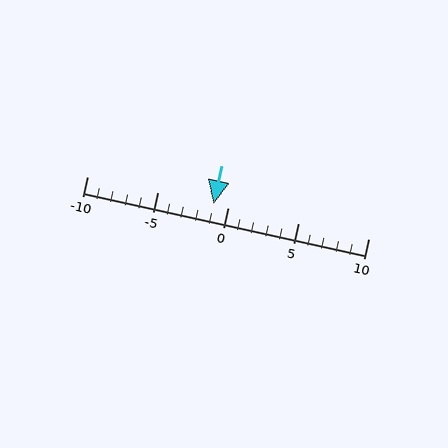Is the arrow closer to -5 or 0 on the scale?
The arrow is closer to 0.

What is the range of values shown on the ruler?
The ruler shows values from -10 to 10.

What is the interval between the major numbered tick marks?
The major tick marks are spaced 5 units apart.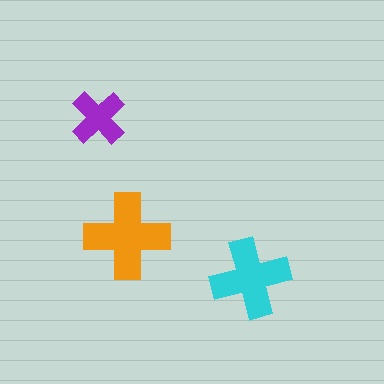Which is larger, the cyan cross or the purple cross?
The cyan one.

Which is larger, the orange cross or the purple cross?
The orange one.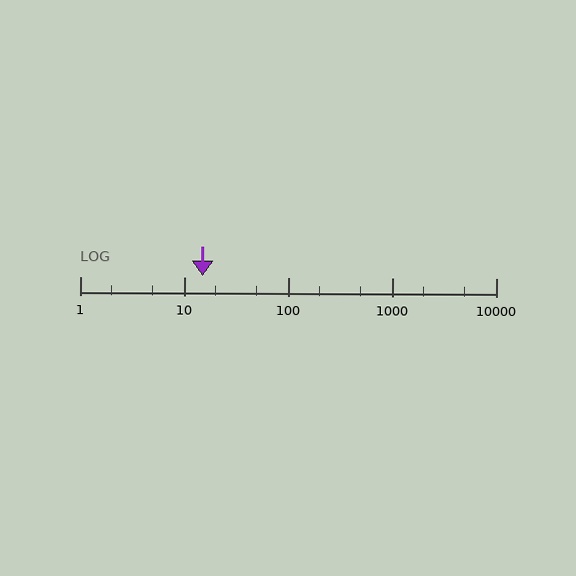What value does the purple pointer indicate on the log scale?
The pointer indicates approximately 15.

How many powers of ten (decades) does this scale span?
The scale spans 4 decades, from 1 to 10000.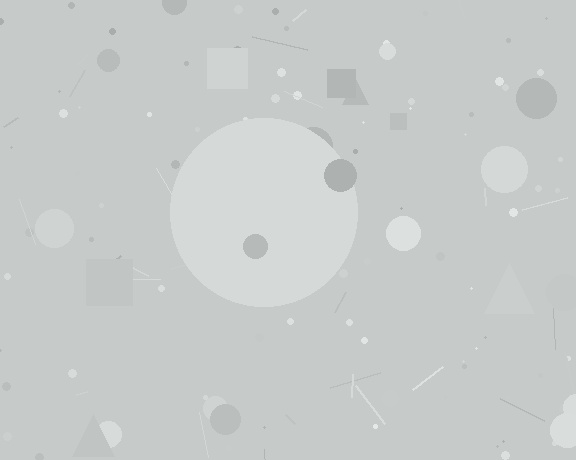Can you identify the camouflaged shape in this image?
The camouflaged shape is a circle.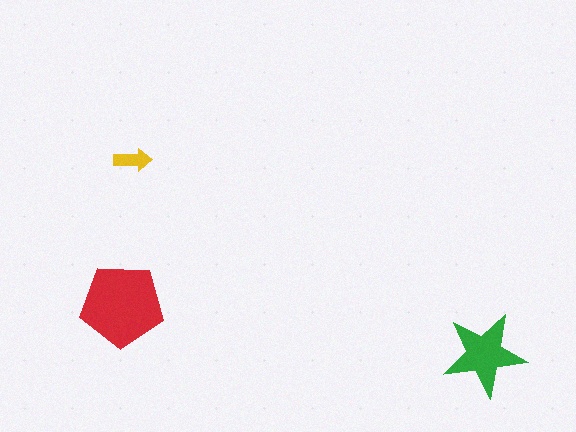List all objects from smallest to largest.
The yellow arrow, the green star, the red pentagon.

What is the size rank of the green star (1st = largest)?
2nd.